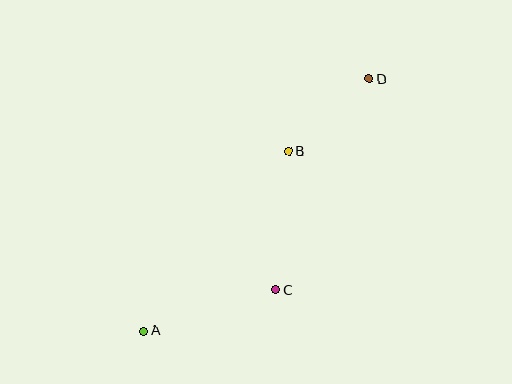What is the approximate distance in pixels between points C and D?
The distance between C and D is approximately 230 pixels.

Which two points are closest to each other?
Points B and D are closest to each other.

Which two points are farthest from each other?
Points A and D are farthest from each other.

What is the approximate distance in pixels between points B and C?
The distance between B and C is approximately 139 pixels.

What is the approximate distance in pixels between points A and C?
The distance between A and C is approximately 139 pixels.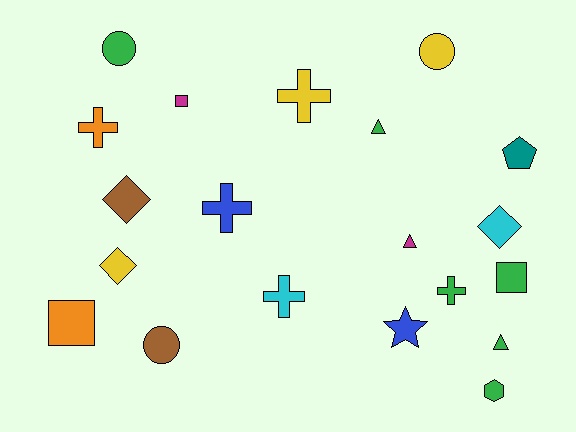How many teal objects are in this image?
There is 1 teal object.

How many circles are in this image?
There are 3 circles.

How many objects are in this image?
There are 20 objects.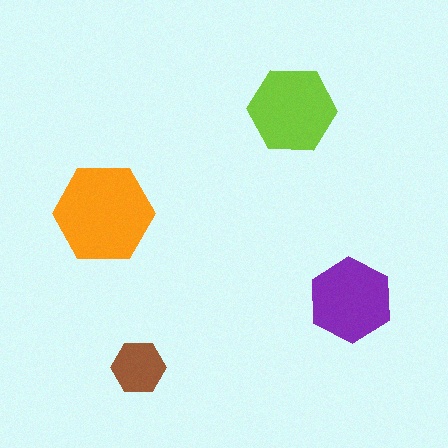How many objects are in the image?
There are 4 objects in the image.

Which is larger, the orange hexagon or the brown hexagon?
The orange one.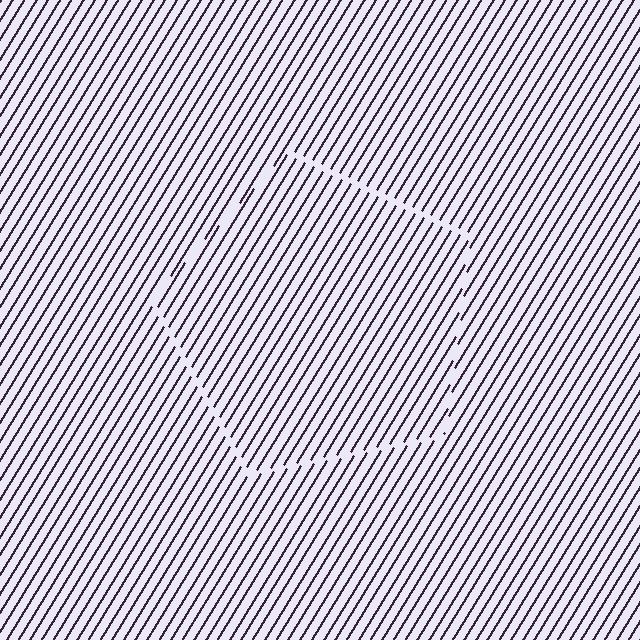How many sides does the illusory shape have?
5 sides — the line-ends trace a pentagon.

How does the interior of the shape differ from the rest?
The interior of the shape contains the same grating, shifted by half a period — the contour is defined by the phase discontinuity where line-ends from the inner and outer gratings abut.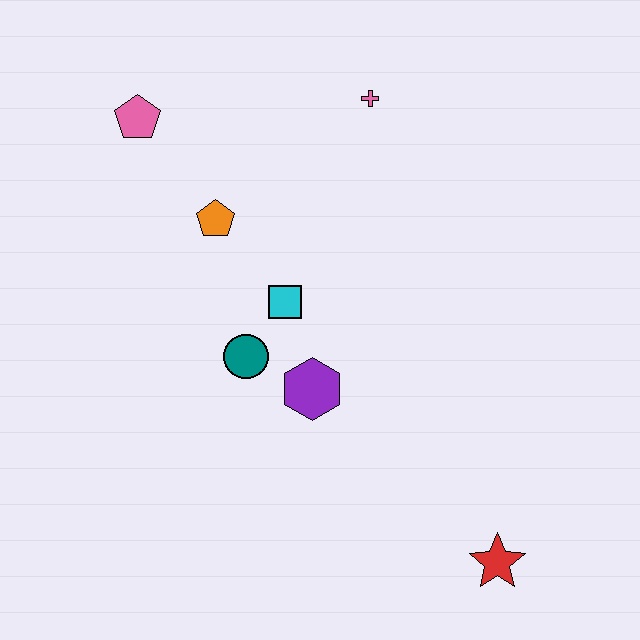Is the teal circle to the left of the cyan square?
Yes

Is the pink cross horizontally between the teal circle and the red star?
Yes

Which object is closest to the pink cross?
The orange pentagon is closest to the pink cross.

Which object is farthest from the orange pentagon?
The red star is farthest from the orange pentagon.